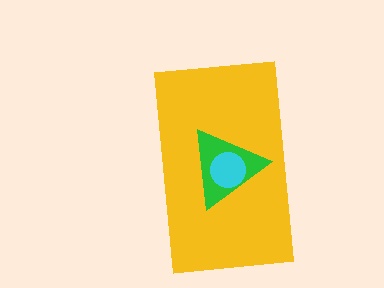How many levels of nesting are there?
3.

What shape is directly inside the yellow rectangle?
The green triangle.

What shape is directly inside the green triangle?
The cyan circle.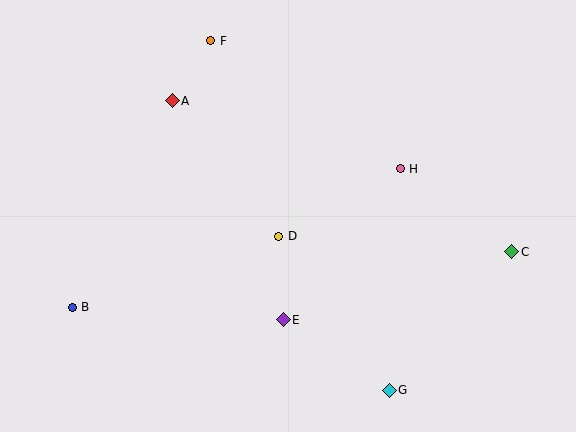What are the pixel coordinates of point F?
Point F is at (211, 41).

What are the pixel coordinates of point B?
Point B is at (72, 307).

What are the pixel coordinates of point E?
Point E is at (283, 320).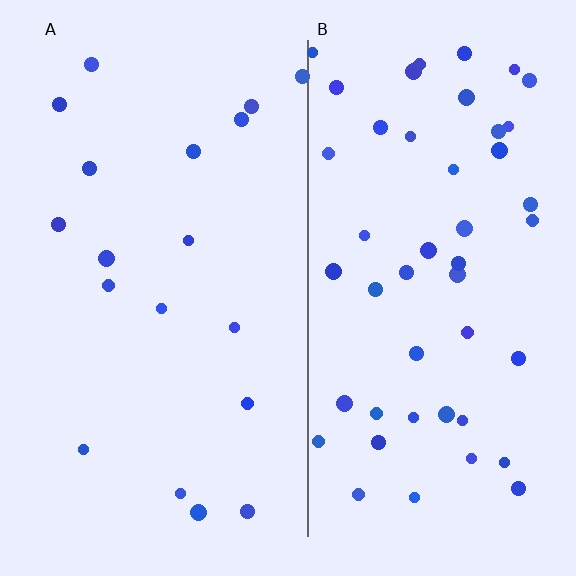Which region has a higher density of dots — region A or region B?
B (the right).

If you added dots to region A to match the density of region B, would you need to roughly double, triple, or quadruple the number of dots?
Approximately triple.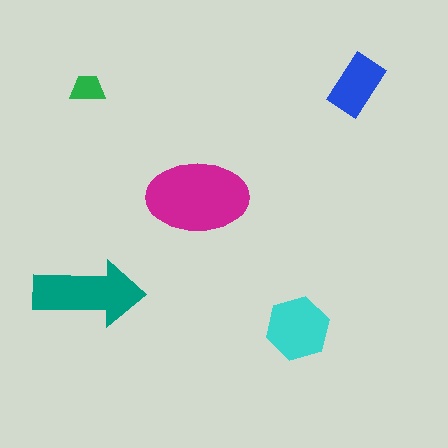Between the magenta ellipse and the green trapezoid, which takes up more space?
The magenta ellipse.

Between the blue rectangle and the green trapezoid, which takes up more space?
The blue rectangle.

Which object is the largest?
The magenta ellipse.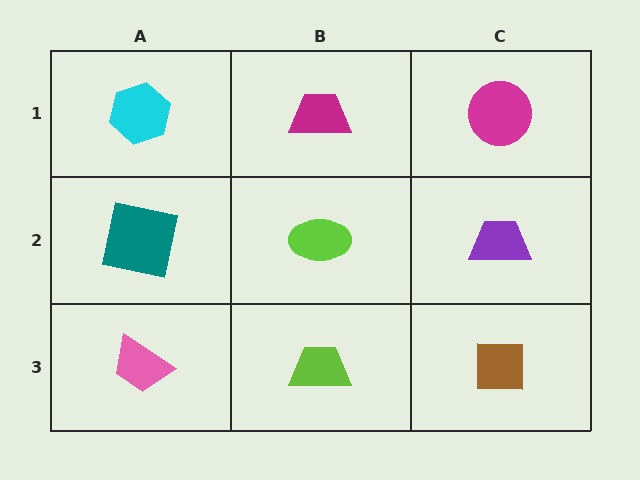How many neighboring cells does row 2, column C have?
3.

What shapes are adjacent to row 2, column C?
A magenta circle (row 1, column C), a brown square (row 3, column C), a lime ellipse (row 2, column B).